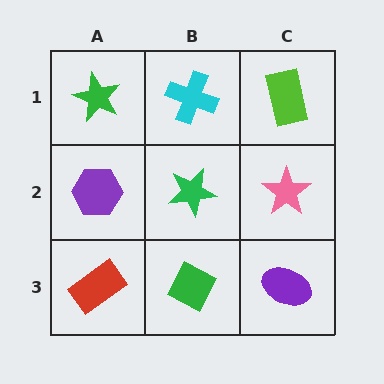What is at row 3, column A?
A red rectangle.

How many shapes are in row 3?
3 shapes.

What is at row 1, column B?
A cyan cross.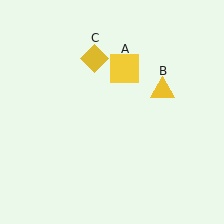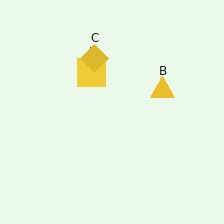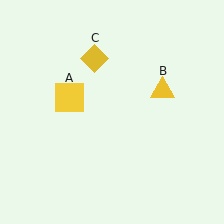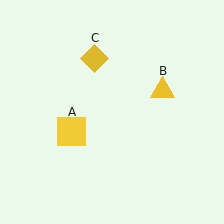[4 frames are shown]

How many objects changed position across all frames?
1 object changed position: yellow square (object A).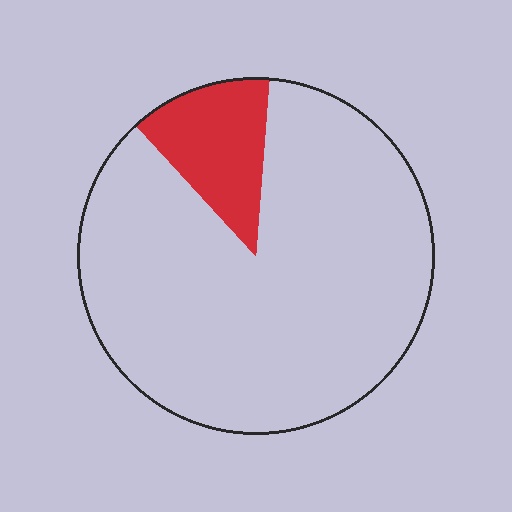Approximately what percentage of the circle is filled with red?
Approximately 15%.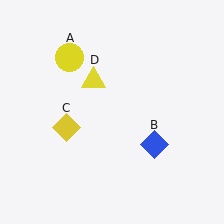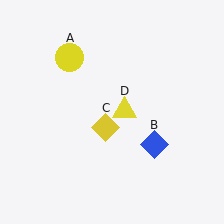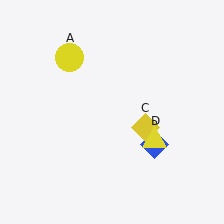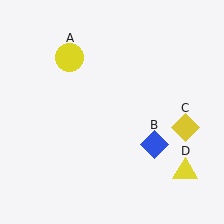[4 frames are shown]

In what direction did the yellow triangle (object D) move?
The yellow triangle (object D) moved down and to the right.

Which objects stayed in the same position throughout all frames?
Yellow circle (object A) and blue diamond (object B) remained stationary.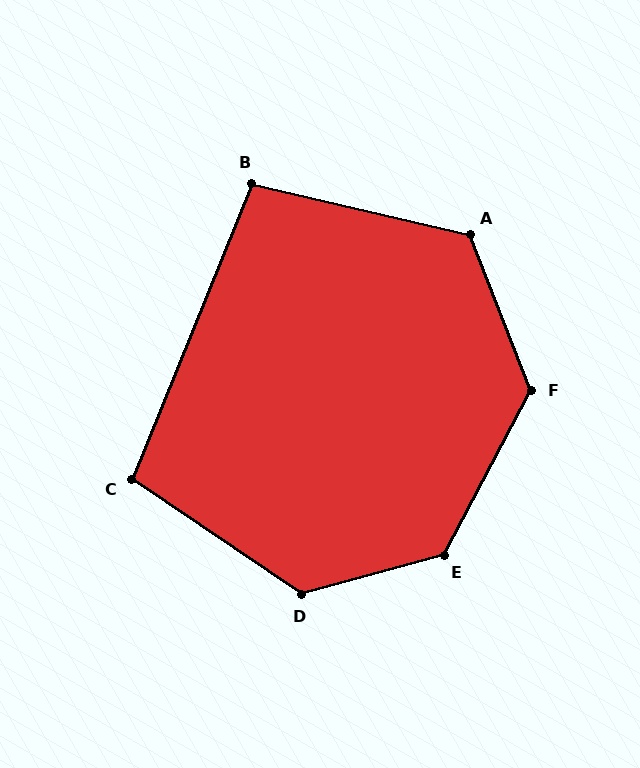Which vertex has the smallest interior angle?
B, at approximately 99 degrees.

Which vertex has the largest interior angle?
E, at approximately 133 degrees.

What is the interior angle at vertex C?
Approximately 102 degrees (obtuse).